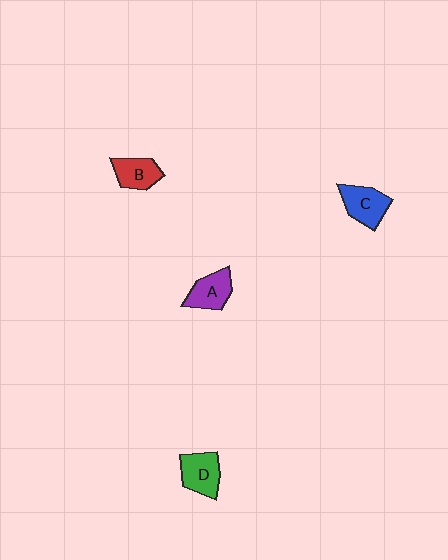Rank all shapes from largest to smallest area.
From largest to smallest: C (blue), D (green), A (purple), B (red).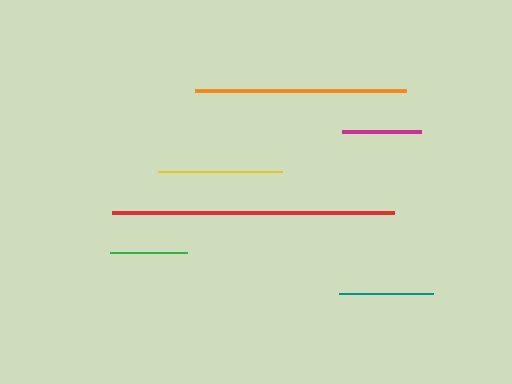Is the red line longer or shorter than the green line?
The red line is longer than the green line.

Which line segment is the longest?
The red line is the longest at approximately 282 pixels.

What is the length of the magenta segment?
The magenta segment is approximately 79 pixels long.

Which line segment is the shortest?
The green line is the shortest at approximately 78 pixels.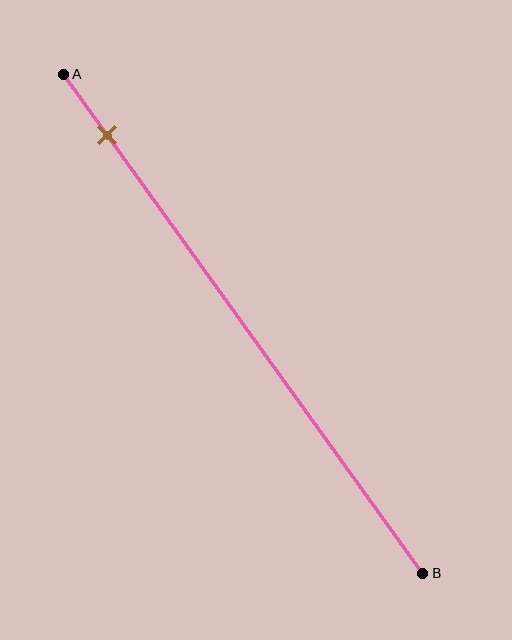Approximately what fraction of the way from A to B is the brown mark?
The brown mark is approximately 10% of the way from A to B.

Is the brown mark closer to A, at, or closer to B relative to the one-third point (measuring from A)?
The brown mark is closer to point A than the one-third point of segment AB.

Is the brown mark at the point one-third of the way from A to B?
No, the mark is at about 10% from A, not at the 33% one-third point.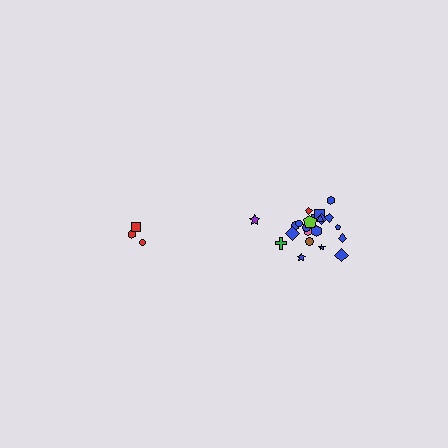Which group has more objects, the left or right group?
The right group.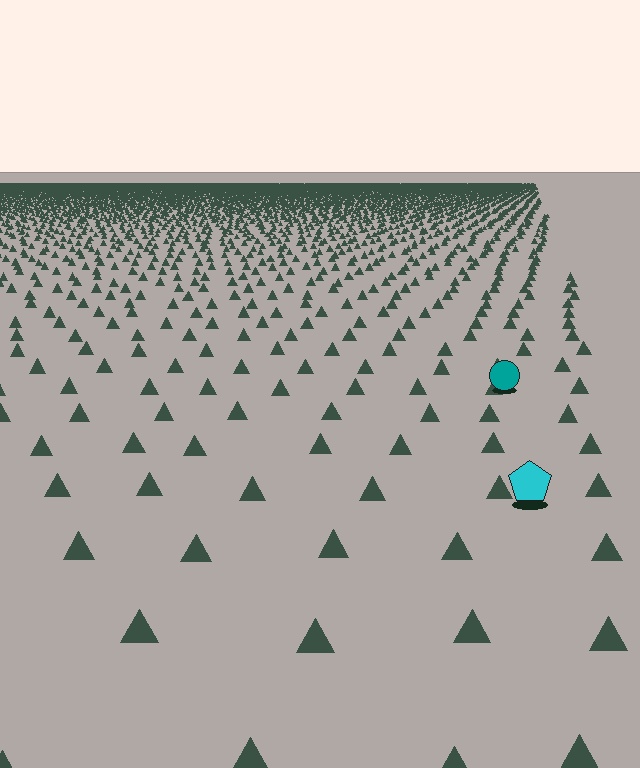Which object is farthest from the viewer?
The teal circle is farthest from the viewer. It appears smaller and the ground texture around it is denser.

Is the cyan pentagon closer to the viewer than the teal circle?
Yes. The cyan pentagon is closer — you can tell from the texture gradient: the ground texture is coarser near it.